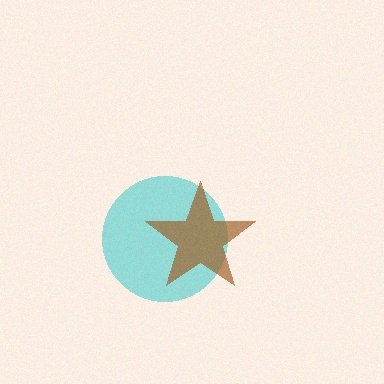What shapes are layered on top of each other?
The layered shapes are: a cyan circle, a brown star.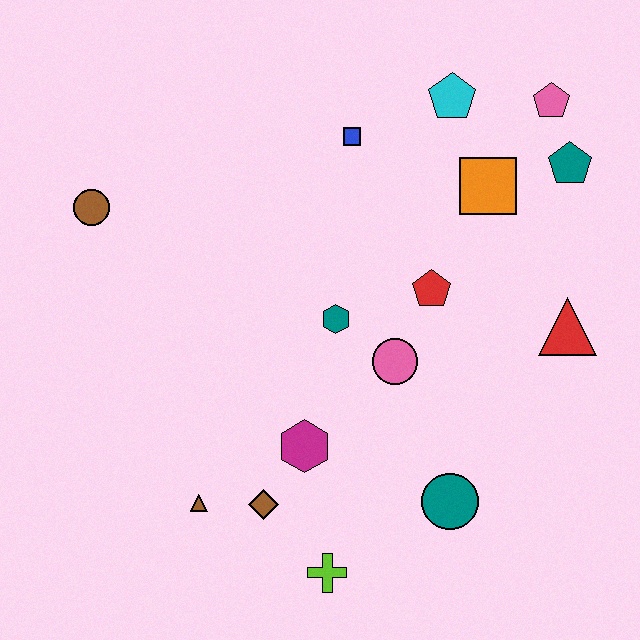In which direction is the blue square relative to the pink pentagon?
The blue square is to the left of the pink pentagon.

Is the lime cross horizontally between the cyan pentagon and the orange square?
No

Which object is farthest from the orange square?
The brown triangle is farthest from the orange square.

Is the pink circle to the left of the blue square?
No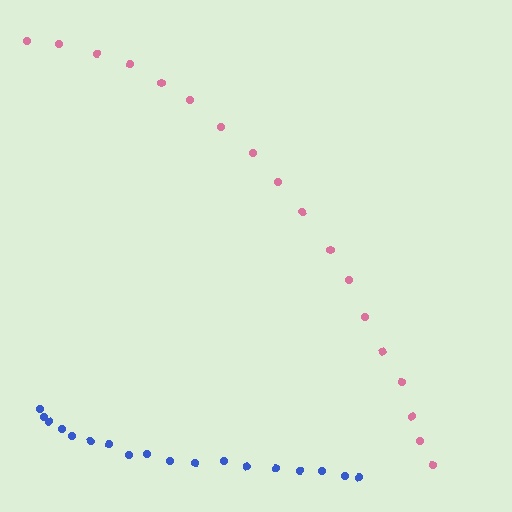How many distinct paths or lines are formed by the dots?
There are 2 distinct paths.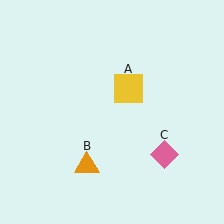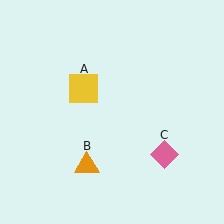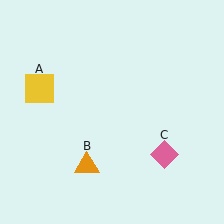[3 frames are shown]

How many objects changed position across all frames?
1 object changed position: yellow square (object A).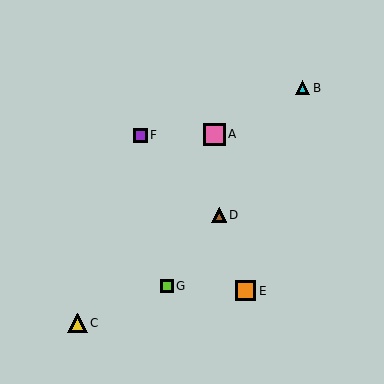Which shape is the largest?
The pink square (labeled A) is the largest.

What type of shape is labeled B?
Shape B is a cyan triangle.